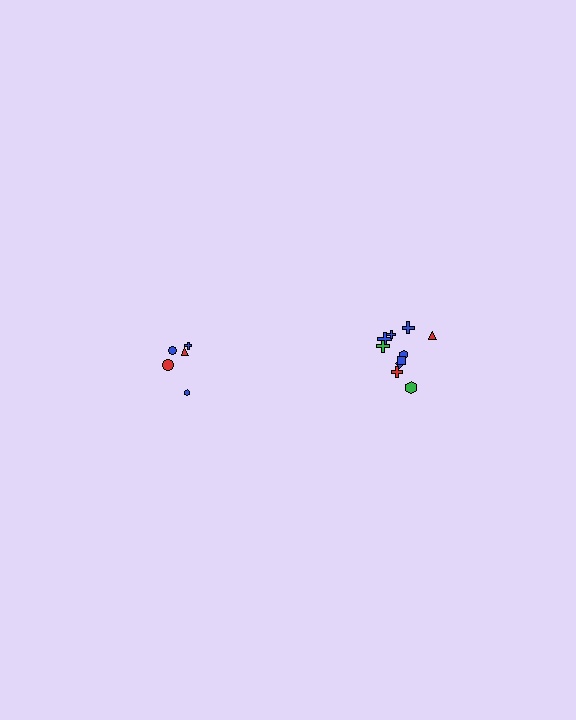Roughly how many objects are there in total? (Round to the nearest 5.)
Roughly 15 objects in total.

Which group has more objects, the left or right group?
The right group.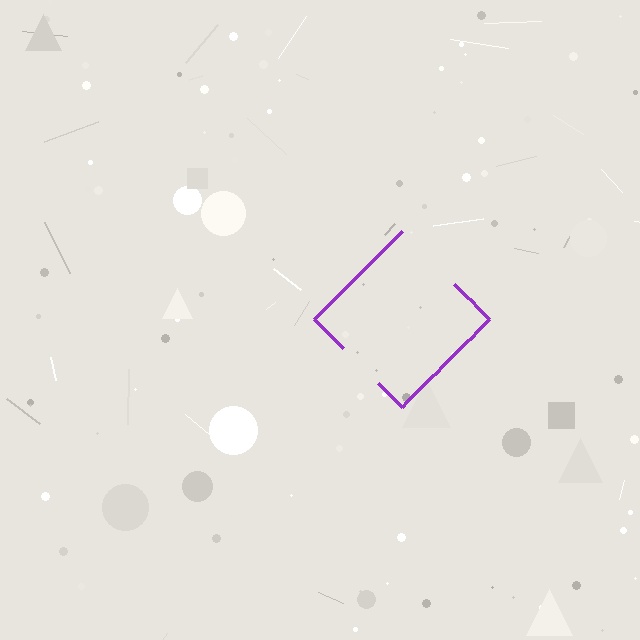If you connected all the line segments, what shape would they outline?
They would outline a diamond.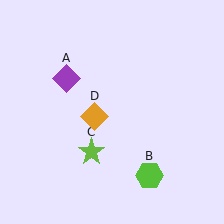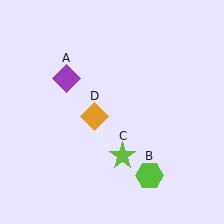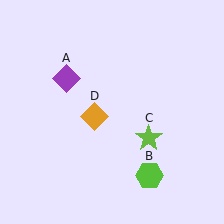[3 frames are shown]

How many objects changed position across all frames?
1 object changed position: lime star (object C).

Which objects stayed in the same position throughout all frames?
Purple diamond (object A) and lime hexagon (object B) and orange diamond (object D) remained stationary.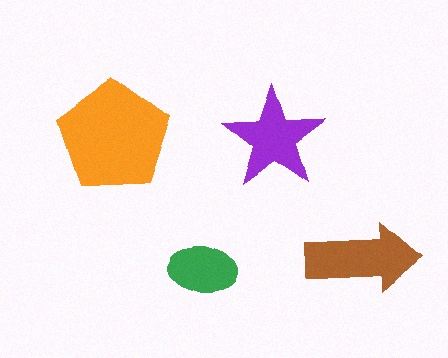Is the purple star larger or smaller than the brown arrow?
Smaller.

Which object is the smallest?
The green ellipse.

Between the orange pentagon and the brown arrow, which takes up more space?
The orange pentagon.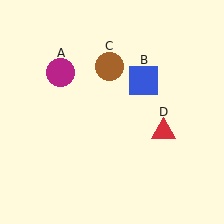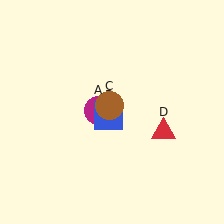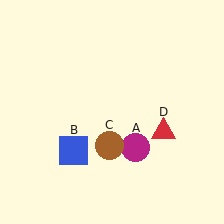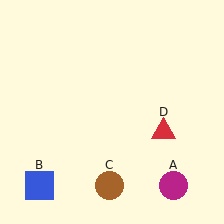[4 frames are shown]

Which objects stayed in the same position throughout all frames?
Red triangle (object D) remained stationary.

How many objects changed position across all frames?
3 objects changed position: magenta circle (object A), blue square (object B), brown circle (object C).